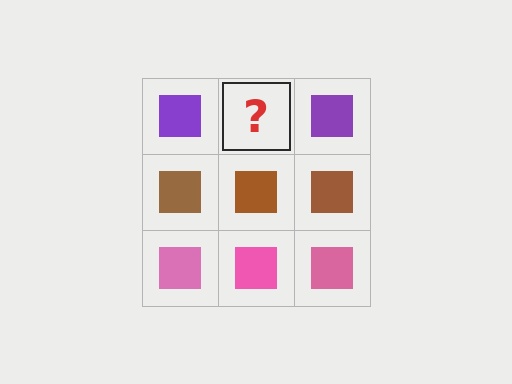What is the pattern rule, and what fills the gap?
The rule is that each row has a consistent color. The gap should be filled with a purple square.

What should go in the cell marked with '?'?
The missing cell should contain a purple square.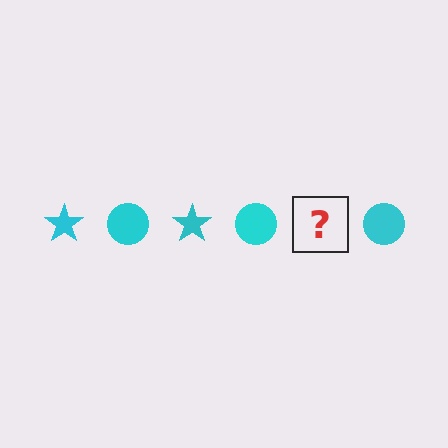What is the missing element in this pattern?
The missing element is a cyan star.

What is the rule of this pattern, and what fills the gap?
The rule is that the pattern cycles through star, circle shapes in cyan. The gap should be filled with a cyan star.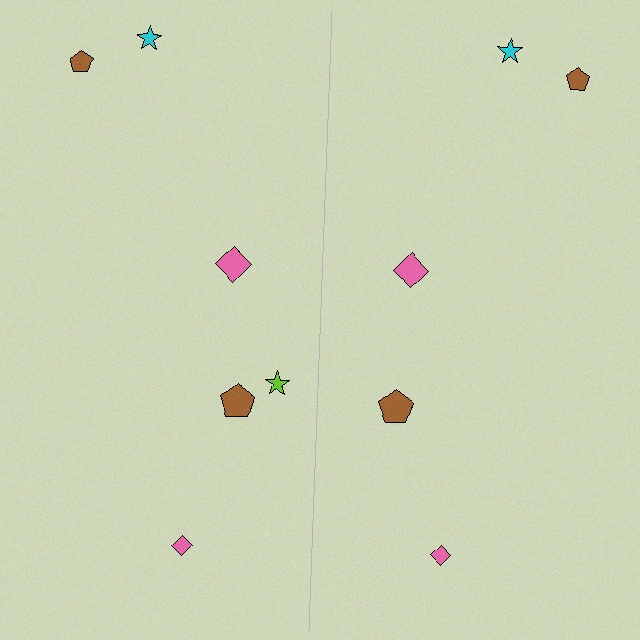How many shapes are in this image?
There are 11 shapes in this image.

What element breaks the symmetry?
A lime star is missing from the right side.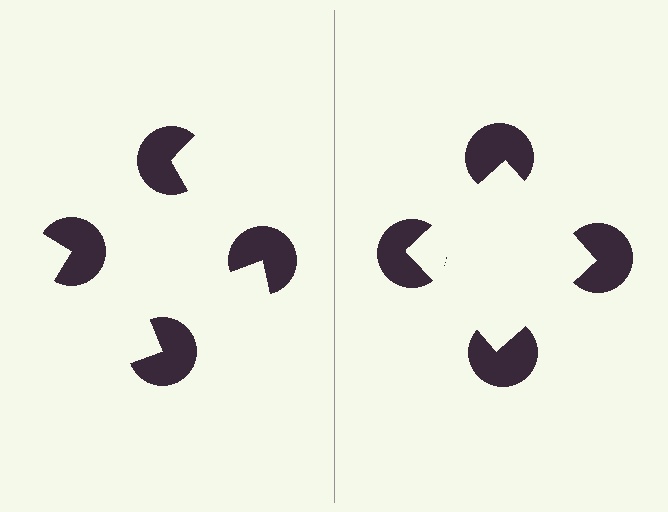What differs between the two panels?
The pac-man discs are positioned identically on both sides; only the wedge orientations differ. On the right they align to a square; on the left they are misaligned.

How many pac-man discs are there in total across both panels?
8 — 4 on each side.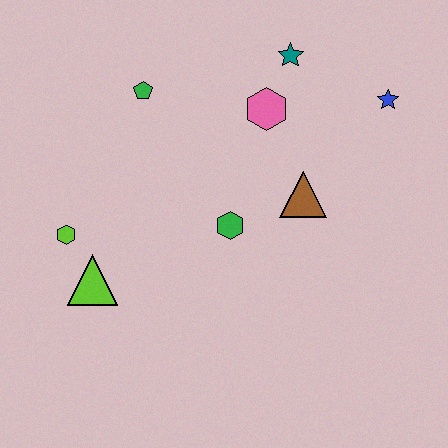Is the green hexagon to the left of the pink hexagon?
Yes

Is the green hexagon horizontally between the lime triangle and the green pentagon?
No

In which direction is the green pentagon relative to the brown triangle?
The green pentagon is to the left of the brown triangle.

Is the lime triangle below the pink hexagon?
Yes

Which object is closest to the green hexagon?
The brown triangle is closest to the green hexagon.